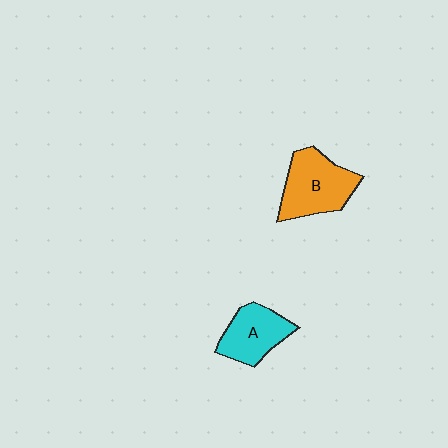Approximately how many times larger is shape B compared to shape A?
Approximately 1.3 times.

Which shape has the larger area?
Shape B (orange).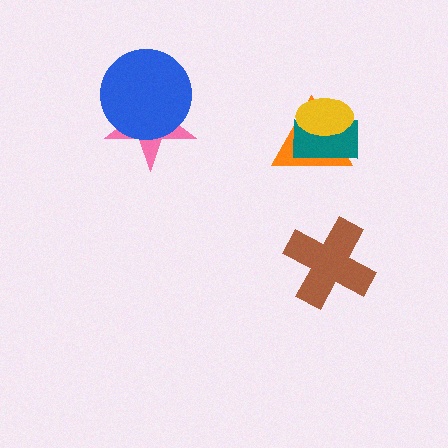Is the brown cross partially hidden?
No, no other shape covers it.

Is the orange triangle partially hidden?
Yes, it is partially covered by another shape.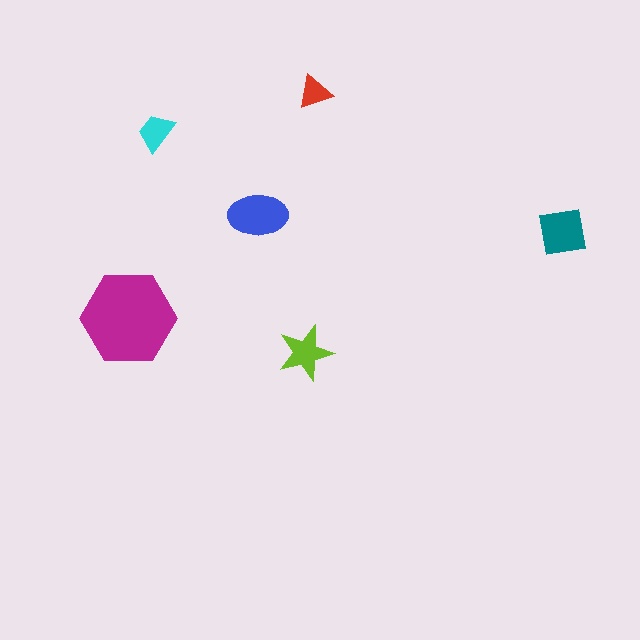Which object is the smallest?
The red triangle.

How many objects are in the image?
There are 6 objects in the image.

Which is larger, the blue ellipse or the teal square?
The blue ellipse.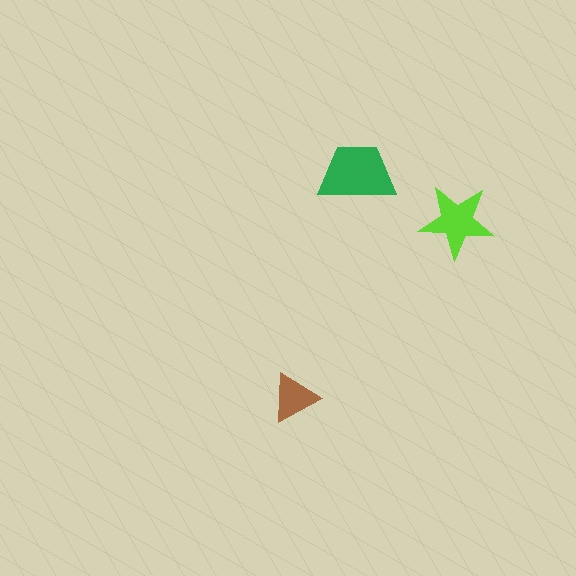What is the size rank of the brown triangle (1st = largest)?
3rd.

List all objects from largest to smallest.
The green trapezoid, the lime star, the brown triangle.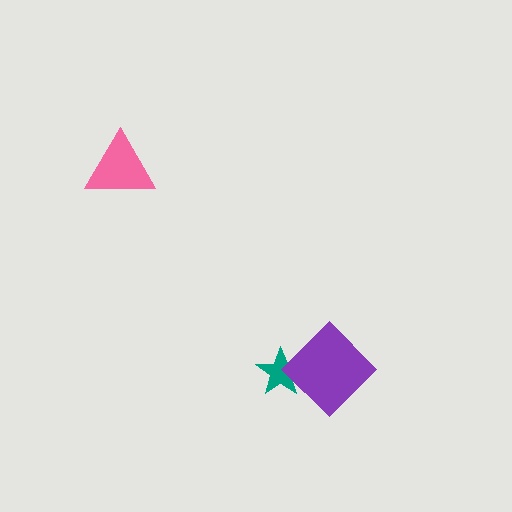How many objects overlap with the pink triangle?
0 objects overlap with the pink triangle.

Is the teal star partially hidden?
Yes, it is partially covered by another shape.